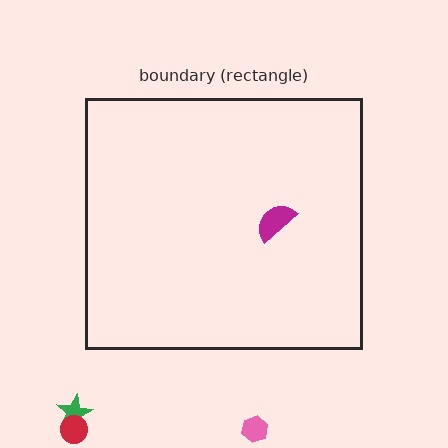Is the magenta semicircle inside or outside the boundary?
Inside.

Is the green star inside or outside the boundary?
Outside.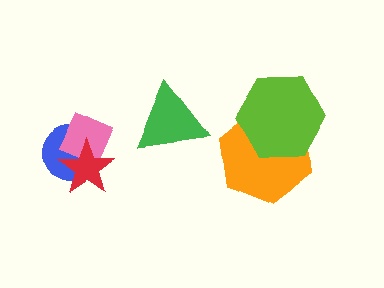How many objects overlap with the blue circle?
2 objects overlap with the blue circle.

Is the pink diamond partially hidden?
Yes, it is partially covered by another shape.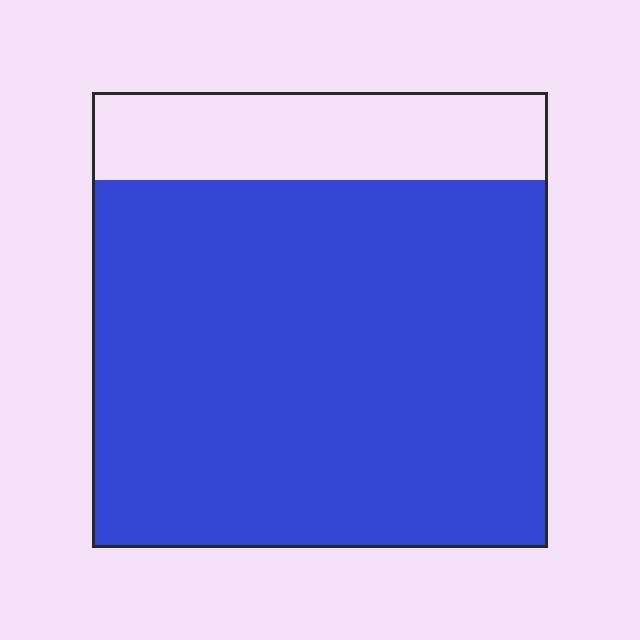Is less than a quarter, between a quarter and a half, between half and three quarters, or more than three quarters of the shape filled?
More than three quarters.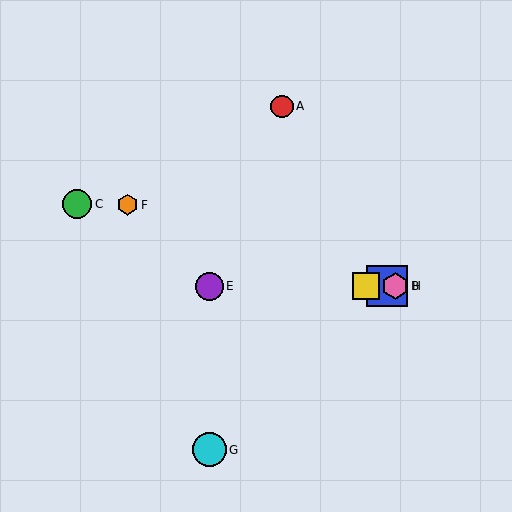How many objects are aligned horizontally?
4 objects (B, D, E, H) are aligned horizontally.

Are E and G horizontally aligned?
No, E is at y≈286 and G is at y≈450.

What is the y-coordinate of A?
Object A is at y≈106.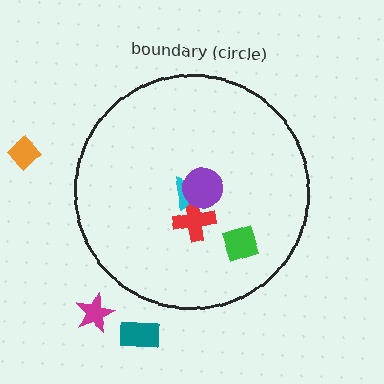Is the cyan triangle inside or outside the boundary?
Inside.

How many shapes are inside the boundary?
4 inside, 3 outside.